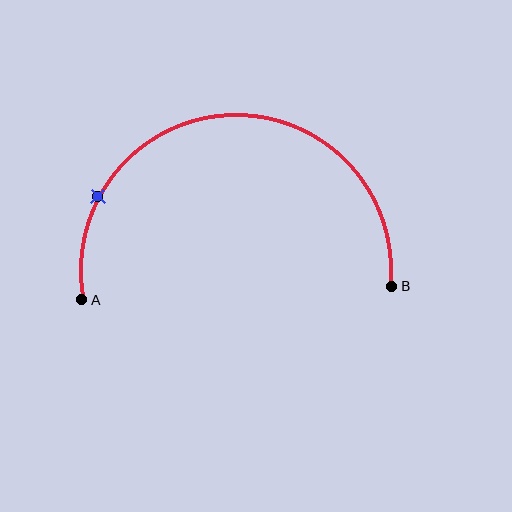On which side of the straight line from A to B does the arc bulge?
The arc bulges above the straight line connecting A and B.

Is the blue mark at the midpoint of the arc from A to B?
No. The blue mark lies on the arc but is closer to endpoint A. The arc midpoint would be at the point on the curve equidistant along the arc from both A and B.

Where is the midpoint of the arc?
The arc midpoint is the point on the curve farthest from the straight line joining A and B. It sits above that line.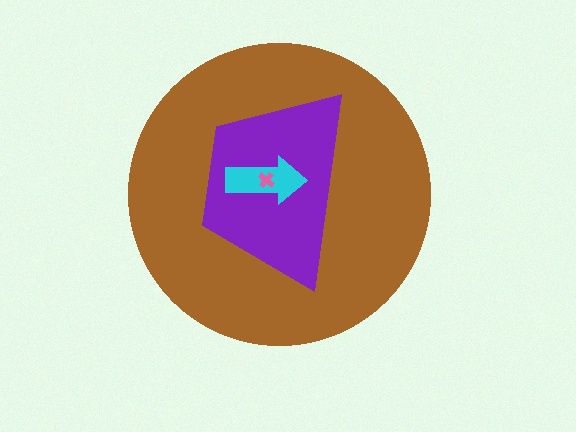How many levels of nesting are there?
4.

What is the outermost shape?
The brown circle.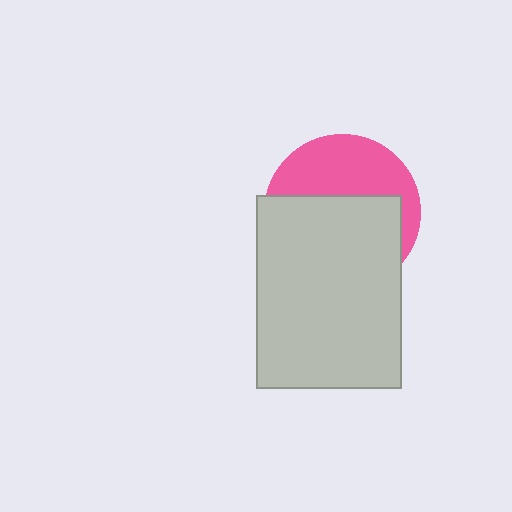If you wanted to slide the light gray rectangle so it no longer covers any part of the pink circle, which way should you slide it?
Slide it down — that is the most direct way to separate the two shapes.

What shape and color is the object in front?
The object in front is a light gray rectangle.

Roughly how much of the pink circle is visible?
A small part of it is visible (roughly 42%).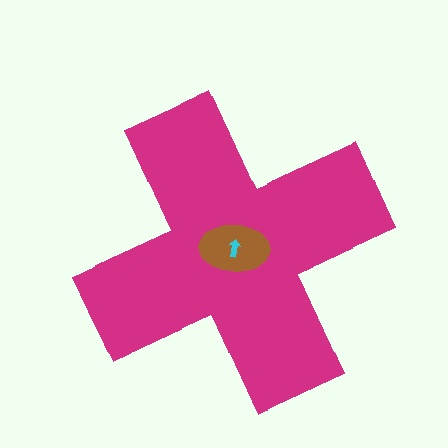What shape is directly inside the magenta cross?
The brown ellipse.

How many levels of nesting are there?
3.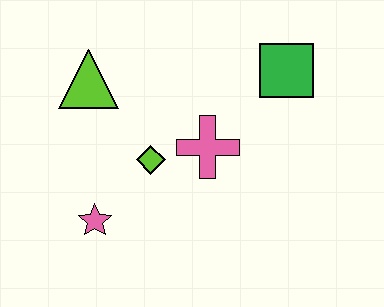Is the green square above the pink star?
Yes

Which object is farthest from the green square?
The pink star is farthest from the green square.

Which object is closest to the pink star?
The lime diamond is closest to the pink star.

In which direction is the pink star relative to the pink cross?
The pink star is to the left of the pink cross.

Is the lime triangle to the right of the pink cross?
No